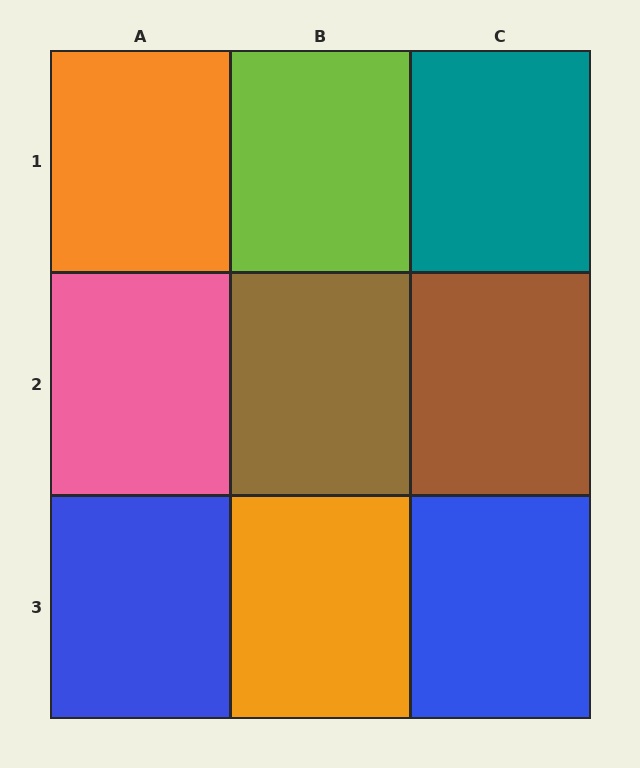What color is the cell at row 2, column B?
Brown.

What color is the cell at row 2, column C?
Brown.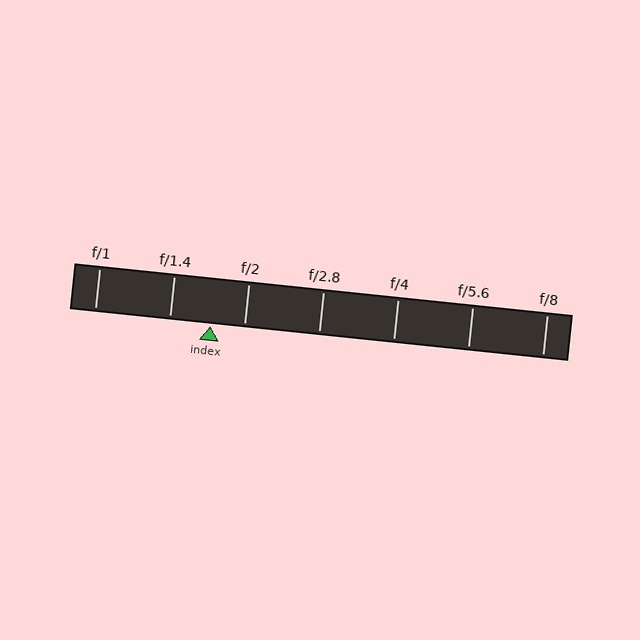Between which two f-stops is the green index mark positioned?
The index mark is between f/1.4 and f/2.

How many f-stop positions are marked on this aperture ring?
There are 7 f-stop positions marked.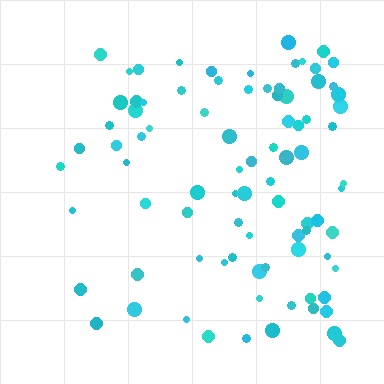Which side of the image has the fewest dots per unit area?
The left.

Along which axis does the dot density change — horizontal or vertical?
Horizontal.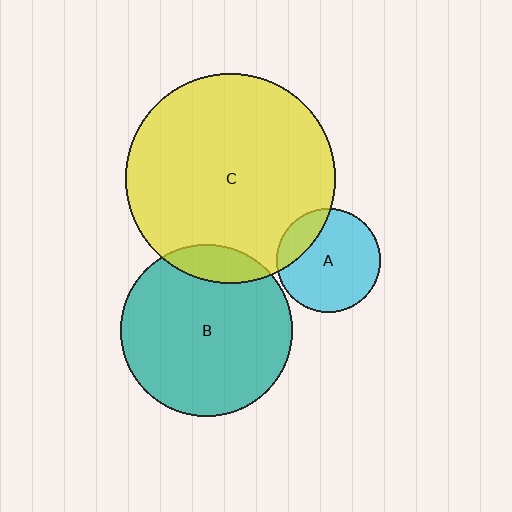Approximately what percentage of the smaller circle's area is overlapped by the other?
Approximately 20%.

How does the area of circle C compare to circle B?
Approximately 1.5 times.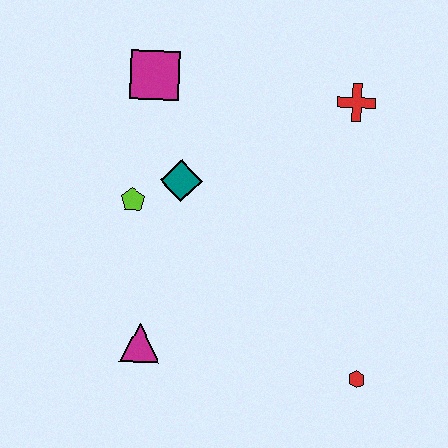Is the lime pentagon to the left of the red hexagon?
Yes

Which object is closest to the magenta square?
The teal diamond is closest to the magenta square.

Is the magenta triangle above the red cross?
No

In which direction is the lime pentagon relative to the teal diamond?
The lime pentagon is to the left of the teal diamond.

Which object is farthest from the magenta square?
The red hexagon is farthest from the magenta square.